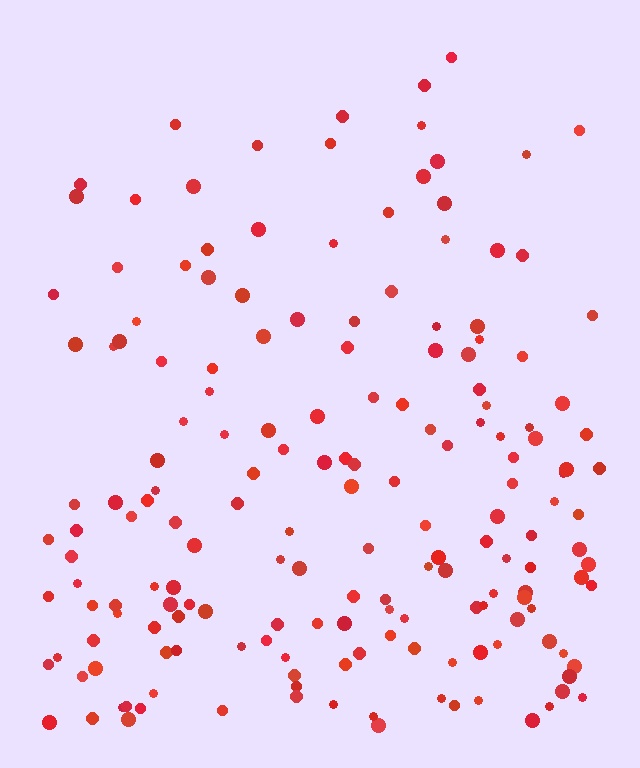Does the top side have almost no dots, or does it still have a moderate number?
Still a moderate number, just noticeably fewer than the bottom.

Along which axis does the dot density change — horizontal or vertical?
Vertical.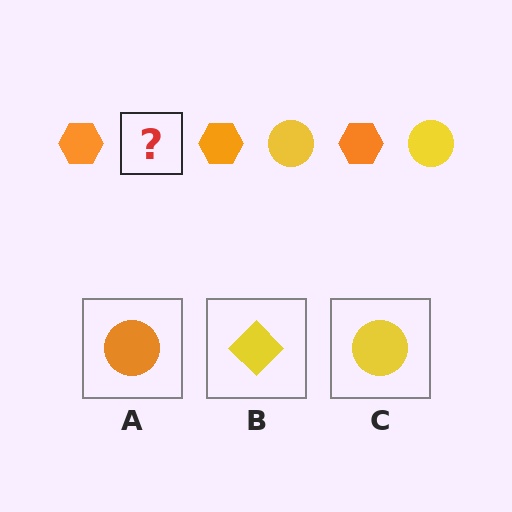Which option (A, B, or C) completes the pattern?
C.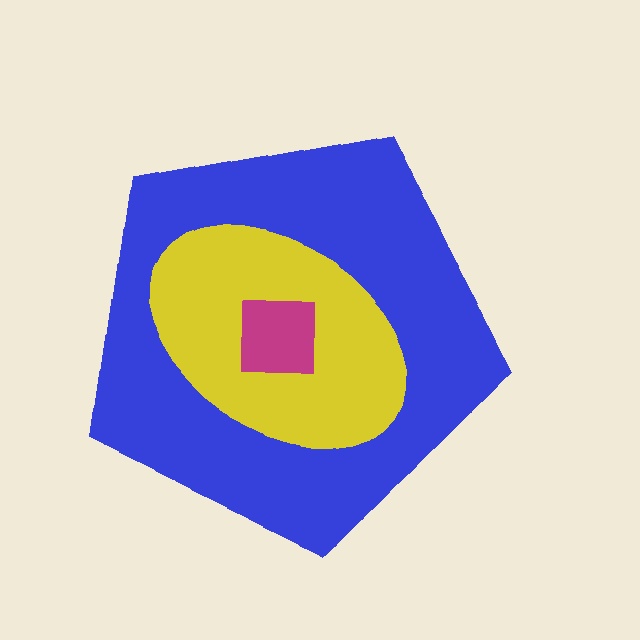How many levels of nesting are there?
3.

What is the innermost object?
The magenta square.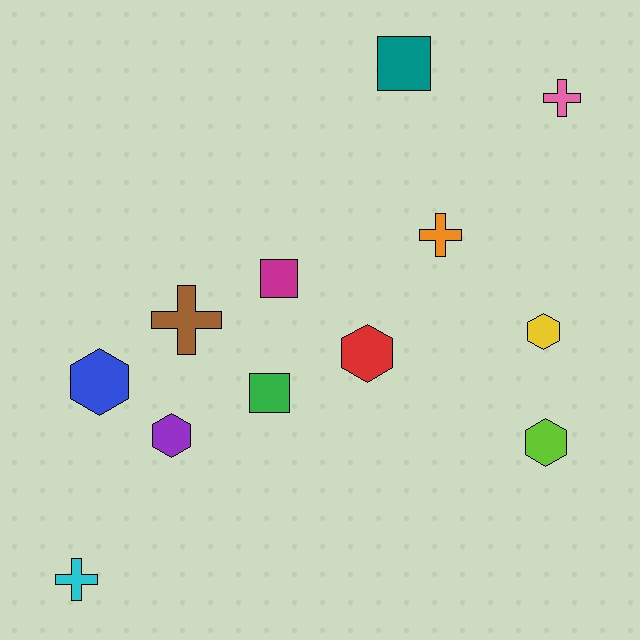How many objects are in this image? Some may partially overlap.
There are 12 objects.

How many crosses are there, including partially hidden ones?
There are 4 crosses.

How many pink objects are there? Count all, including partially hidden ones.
There is 1 pink object.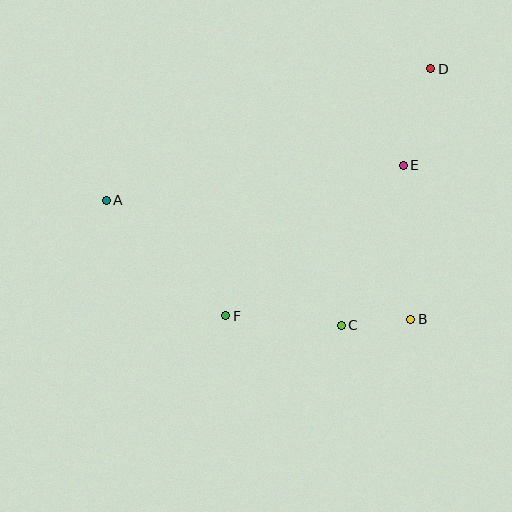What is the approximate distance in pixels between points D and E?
The distance between D and E is approximately 100 pixels.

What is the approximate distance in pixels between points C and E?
The distance between C and E is approximately 172 pixels.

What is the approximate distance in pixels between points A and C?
The distance between A and C is approximately 266 pixels.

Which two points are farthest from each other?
Points A and D are farthest from each other.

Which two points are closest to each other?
Points B and C are closest to each other.